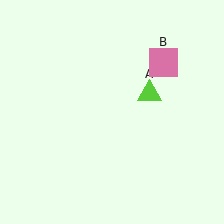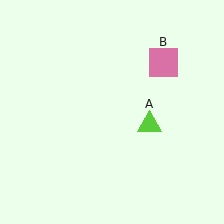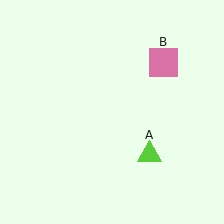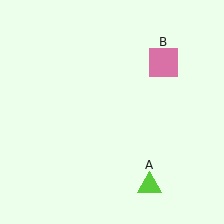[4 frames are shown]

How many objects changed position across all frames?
1 object changed position: lime triangle (object A).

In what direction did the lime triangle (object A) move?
The lime triangle (object A) moved down.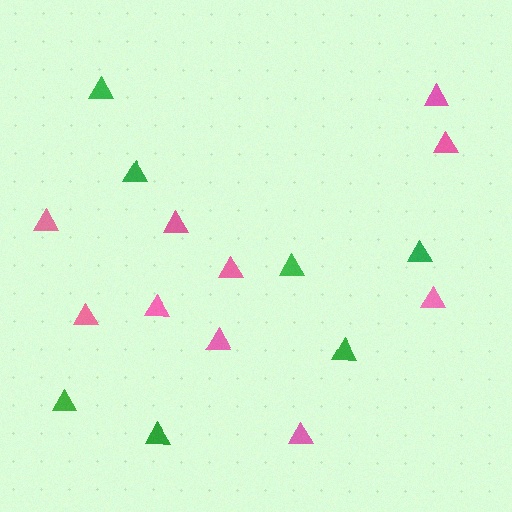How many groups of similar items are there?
There are 2 groups: one group of green triangles (7) and one group of pink triangles (10).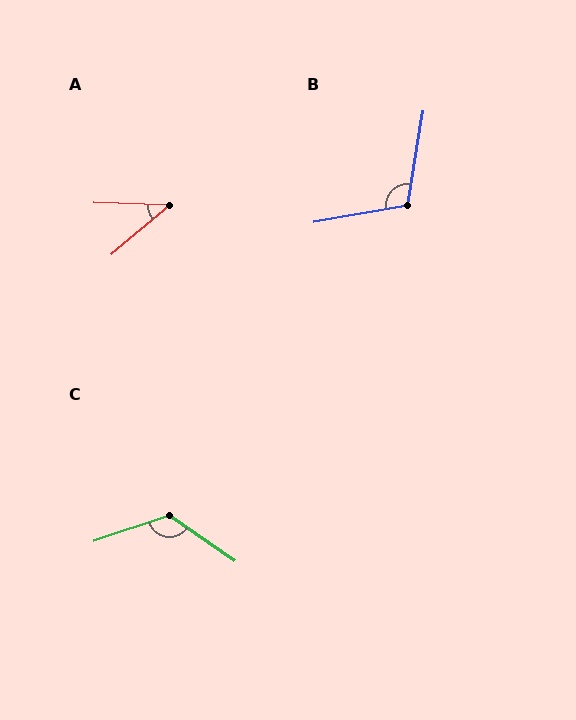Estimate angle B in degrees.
Approximately 110 degrees.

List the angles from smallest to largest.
A (42°), B (110°), C (126°).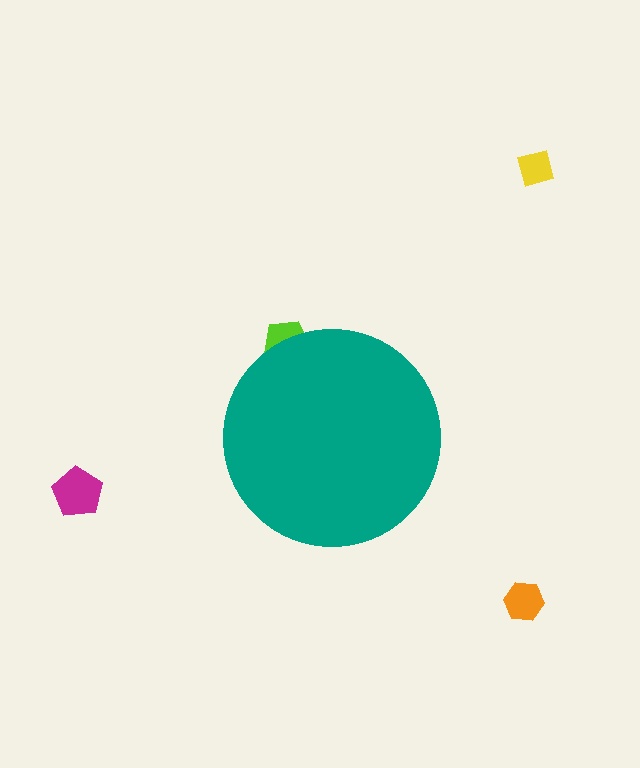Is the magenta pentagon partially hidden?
No, the magenta pentagon is fully visible.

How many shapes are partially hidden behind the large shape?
1 shape is partially hidden.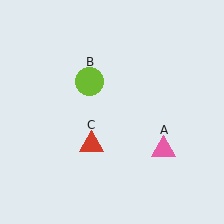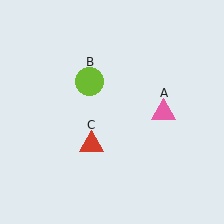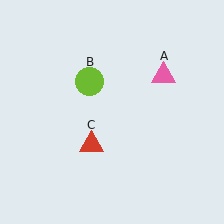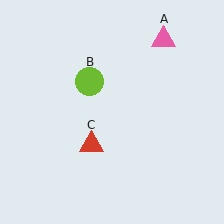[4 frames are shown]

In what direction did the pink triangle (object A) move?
The pink triangle (object A) moved up.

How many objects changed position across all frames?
1 object changed position: pink triangle (object A).